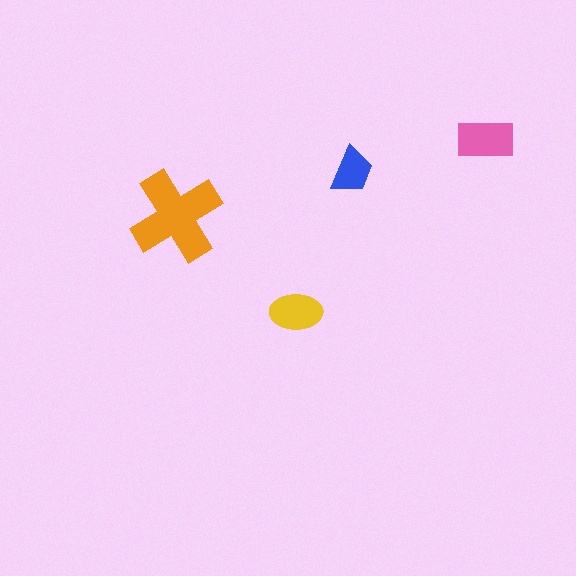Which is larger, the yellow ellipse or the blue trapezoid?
The yellow ellipse.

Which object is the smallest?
The blue trapezoid.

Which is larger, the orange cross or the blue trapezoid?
The orange cross.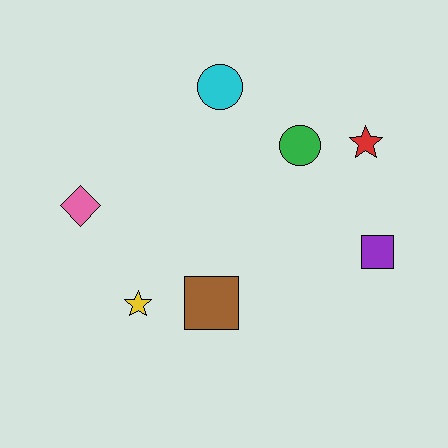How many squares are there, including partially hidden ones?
There are 2 squares.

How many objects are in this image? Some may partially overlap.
There are 7 objects.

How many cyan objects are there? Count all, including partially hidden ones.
There is 1 cyan object.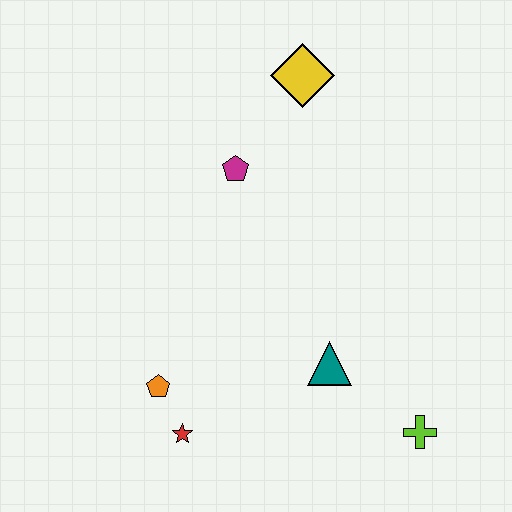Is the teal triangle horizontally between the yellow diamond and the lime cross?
Yes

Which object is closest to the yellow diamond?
The magenta pentagon is closest to the yellow diamond.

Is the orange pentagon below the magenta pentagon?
Yes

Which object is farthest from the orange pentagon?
The yellow diamond is farthest from the orange pentagon.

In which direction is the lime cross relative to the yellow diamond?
The lime cross is below the yellow diamond.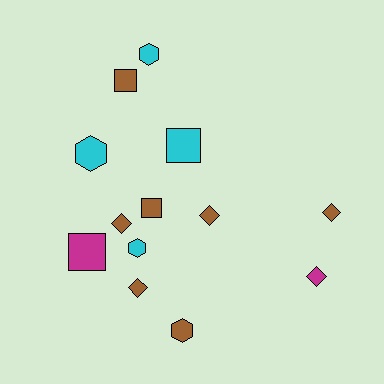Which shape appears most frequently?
Diamond, with 5 objects.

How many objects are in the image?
There are 13 objects.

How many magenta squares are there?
There is 1 magenta square.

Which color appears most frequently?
Brown, with 7 objects.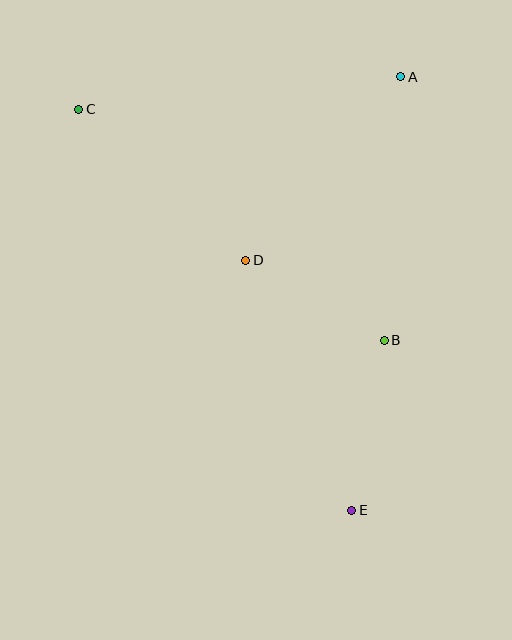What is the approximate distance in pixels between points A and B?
The distance between A and B is approximately 264 pixels.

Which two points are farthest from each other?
Points C and E are farthest from each other.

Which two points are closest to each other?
Points B and D are closest to each other.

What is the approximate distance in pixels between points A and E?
The distance between A and E is approximately 436 pixels.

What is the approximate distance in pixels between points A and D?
The distance between A and D is approximately 240 pixels.